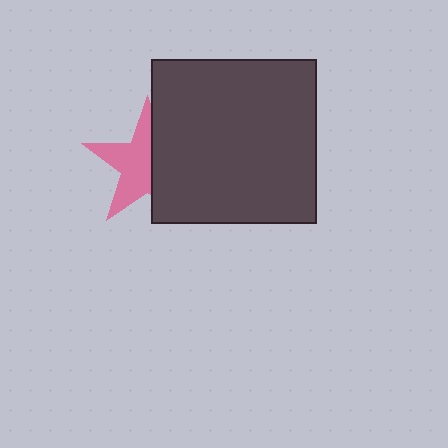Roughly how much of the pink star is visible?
About half of it is visible (roughly 57%).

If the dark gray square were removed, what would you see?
You would see the complete pink star.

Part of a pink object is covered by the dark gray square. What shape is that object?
It is a star.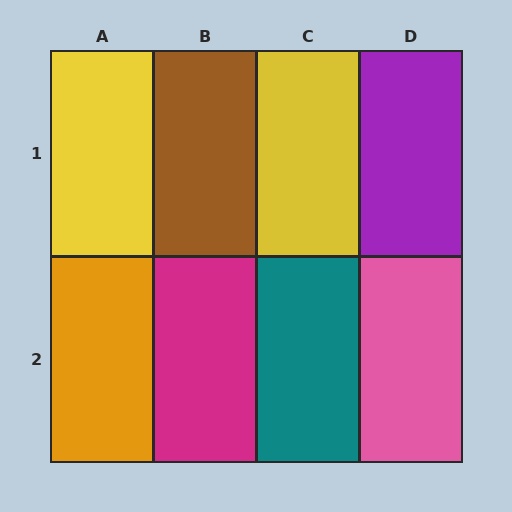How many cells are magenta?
1 cell is magenta.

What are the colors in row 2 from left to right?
Orange, magenta, teal, pink.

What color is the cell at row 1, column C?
Yellow.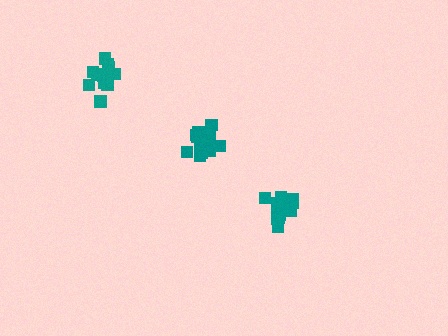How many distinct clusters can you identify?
There are 3 distinct clusters.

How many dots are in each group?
Group 1: 16 dots, Group 2: 15 dots, Group 3: 15 dots (46 total).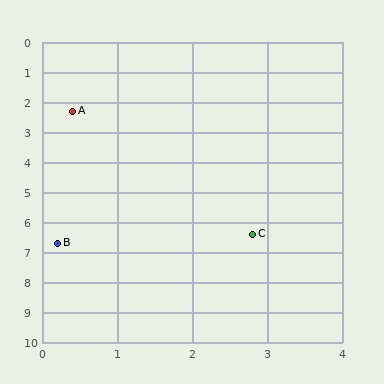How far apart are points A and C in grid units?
Points A and C are about 4.8 grid units apart.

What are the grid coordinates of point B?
Point B is at approximately (0.2, 6.7).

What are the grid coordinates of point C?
Point C is at approximately (2.8, 6.4).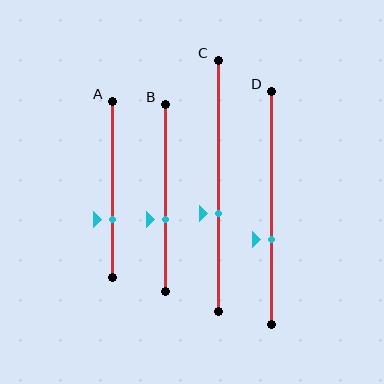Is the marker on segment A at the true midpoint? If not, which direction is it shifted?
No, the marker on segment A is shifted downward by about 17% of the segment length.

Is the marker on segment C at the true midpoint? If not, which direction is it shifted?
No, the marker on segment C is shifted downward by about 11% of the segment length.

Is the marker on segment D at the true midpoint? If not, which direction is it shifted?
No, the marker on segment D is shifted downward by about 14% of the segment length.